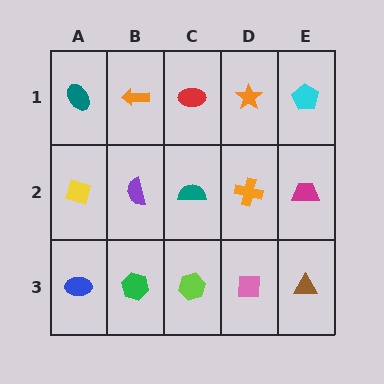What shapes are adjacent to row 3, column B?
A purple semicircle (row 2, column B), a blue ellipse (row 3, column A), a lime hexagon (row 3, column C).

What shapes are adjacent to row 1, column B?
A purple semicircle (row 2, column B), a teal ellipse (row 1, column A), a red ellipse (row 1, column C).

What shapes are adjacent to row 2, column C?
A red ellipse (row 1, column C), a lime hexagon (row 3, column C), a purple semicircle (row 2, column B), an orange cross (row 2, column D).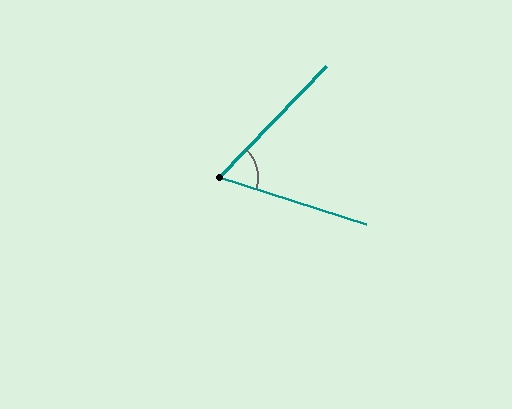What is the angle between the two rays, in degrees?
Approximately 64 degrees.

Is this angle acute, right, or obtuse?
It is acute.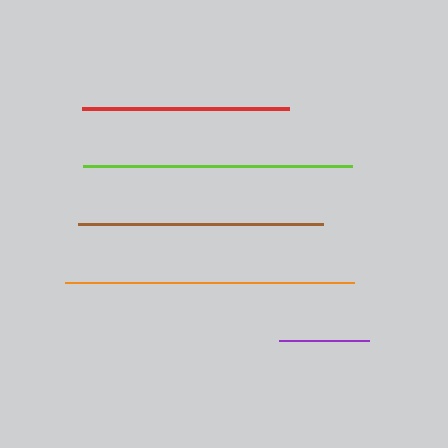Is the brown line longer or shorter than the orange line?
The orange line is longer than the brown line.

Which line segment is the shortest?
The purple line is the shortest at approximately 90 pixels.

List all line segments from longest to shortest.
From longest to shortest: orange, lime, brown, red, purple.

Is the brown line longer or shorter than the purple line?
The brown line is longer than the purple line.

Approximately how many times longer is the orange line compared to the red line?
The orange line is approximately 1.4 times the length of the red line.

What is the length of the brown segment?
The brown segment is approximately 245 pixels long.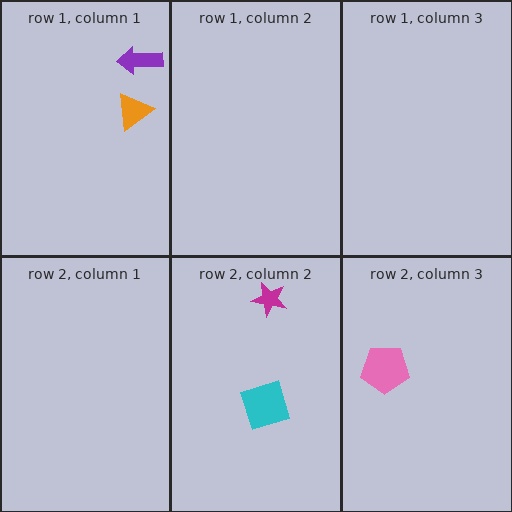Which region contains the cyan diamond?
The row 2, column 2 region.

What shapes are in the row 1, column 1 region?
The purple arrow, the orange triangle.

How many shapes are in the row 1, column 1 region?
2.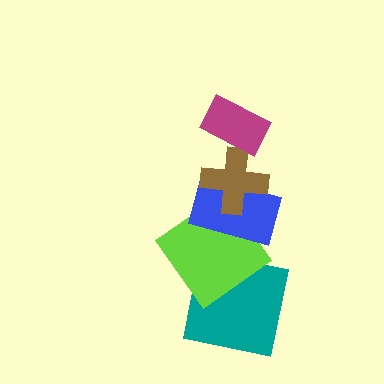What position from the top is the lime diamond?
The lime diamond is 4th from the top.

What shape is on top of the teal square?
The lime diamond is on top of the teal square.